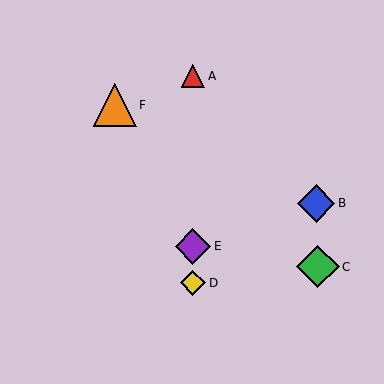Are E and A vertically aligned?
Yes, both are at x≈193.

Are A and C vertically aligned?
No, A is at x≈193 and C is at x≈318.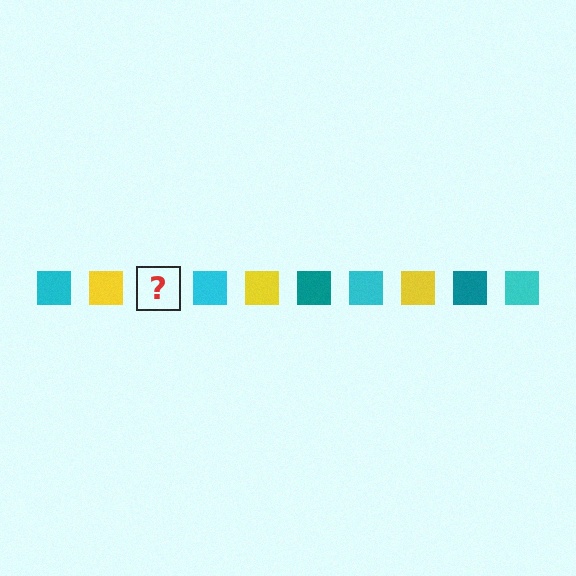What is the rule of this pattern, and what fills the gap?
The rule is that the pattern cycles through cyan, yellow, teal squares. The gap should be filled with a teal square.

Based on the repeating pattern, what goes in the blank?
The blank should be a teal square.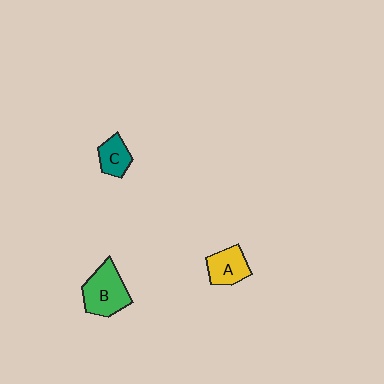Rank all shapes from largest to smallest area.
From largest to smallest: B (green), A (yellow), C (teal).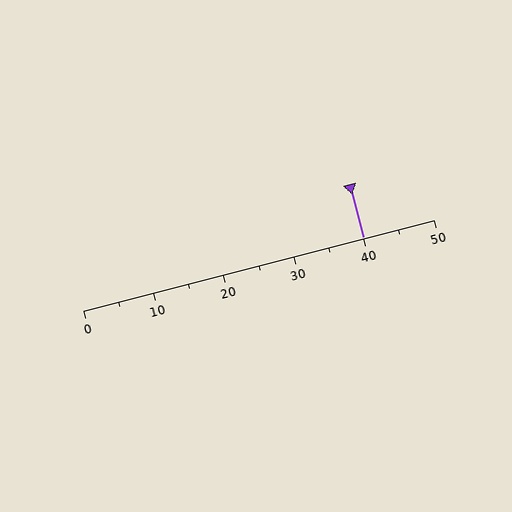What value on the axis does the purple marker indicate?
The marker indicates approximately 40.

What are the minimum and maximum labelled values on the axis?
The axis runs from 0 to 50.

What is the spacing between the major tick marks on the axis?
The major ticks are spaced 10 apart.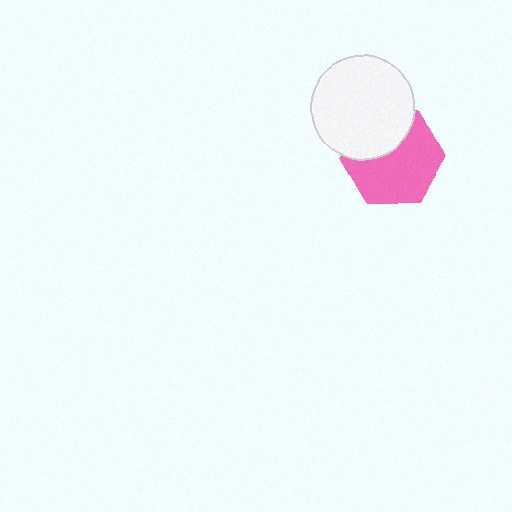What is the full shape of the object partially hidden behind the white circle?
The partially hidden object is a pink hexagon.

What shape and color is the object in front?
The object in front is a white circle.